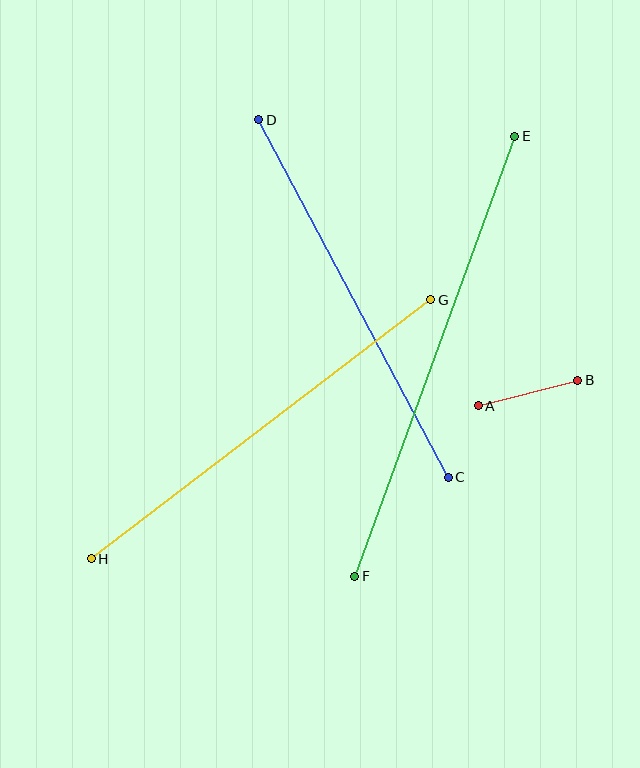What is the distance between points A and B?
The distance is approximately 103 pixels.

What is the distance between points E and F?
The distance is approximately 468 pixels.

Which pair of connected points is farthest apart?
Points E and F are farthest apart.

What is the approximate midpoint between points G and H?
The midpoint is at approximately (261, 429) pixels.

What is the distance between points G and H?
The distance is approximately 427 pixels.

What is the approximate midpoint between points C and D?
The midpoint is at approximately (354, 298) pixels.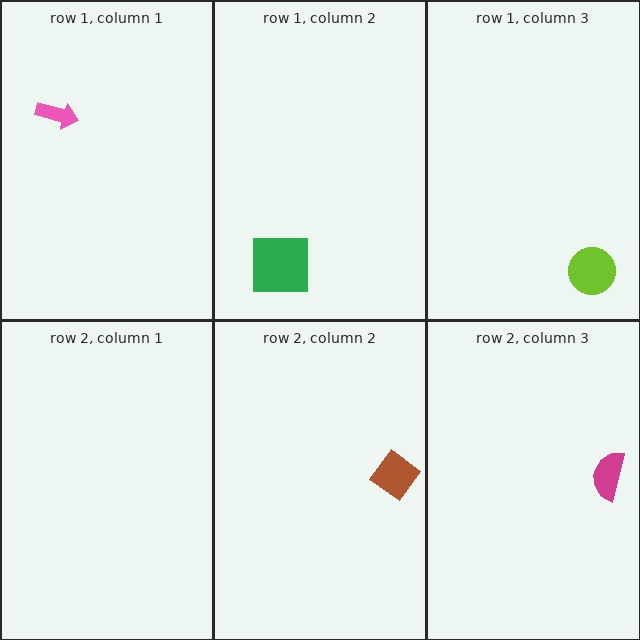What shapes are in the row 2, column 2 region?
The brown diamond.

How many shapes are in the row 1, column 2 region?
1.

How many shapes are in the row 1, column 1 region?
1.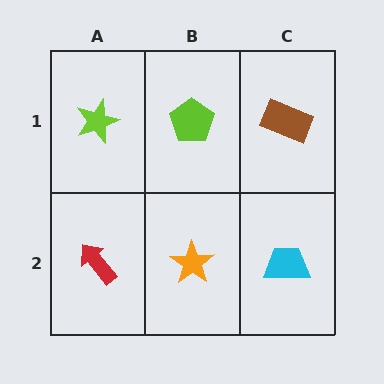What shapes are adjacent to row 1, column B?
An orange star (row 2, column B), a lime star (row 1, column A), a brown rectangle (row 1, column C).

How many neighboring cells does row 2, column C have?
2.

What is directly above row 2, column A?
A lime star.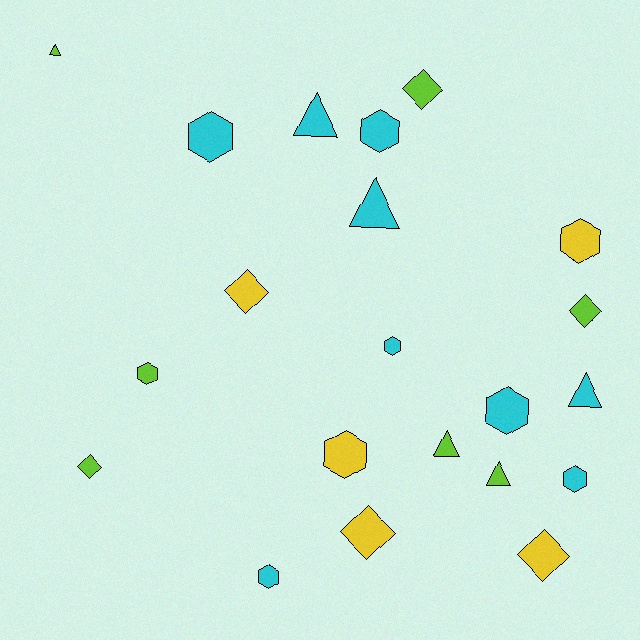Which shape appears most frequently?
Hexagon, with 9 objects.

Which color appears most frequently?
Cyan, with 9 objects.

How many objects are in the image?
There are 21 objects.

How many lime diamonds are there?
There are 3 lime diamonds.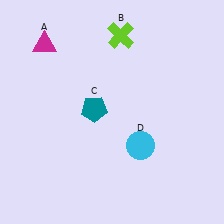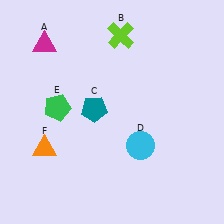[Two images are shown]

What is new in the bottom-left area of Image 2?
An orange triangle (F) was added in the bottom-left area of Image 2.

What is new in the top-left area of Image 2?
A green pentagon (E) was added in the top-left area of Image 2.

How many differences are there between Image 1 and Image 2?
There are 2 differences between the two images.